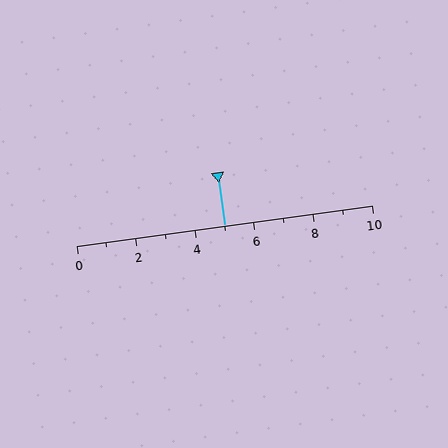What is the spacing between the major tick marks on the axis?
The major ticks are spaced 2 apart.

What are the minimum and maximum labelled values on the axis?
The axis runs from 0 to 10.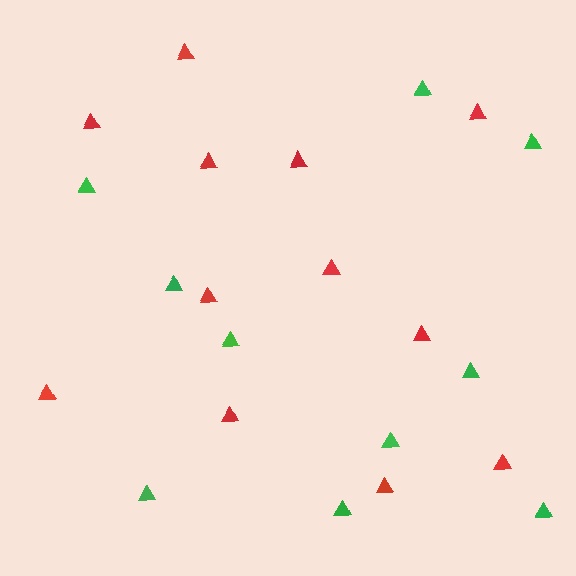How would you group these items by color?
There are 2 groups: one group of red triangles (12) and one group of green triangles (10).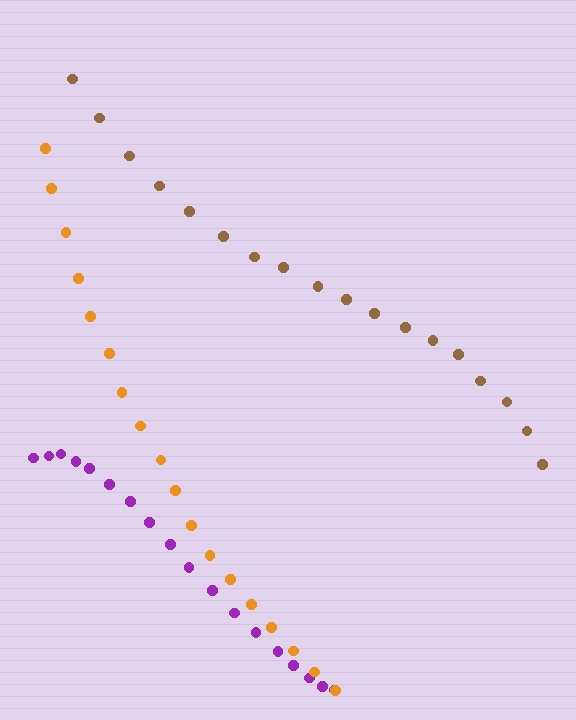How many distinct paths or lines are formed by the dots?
There are 3 distinct paths.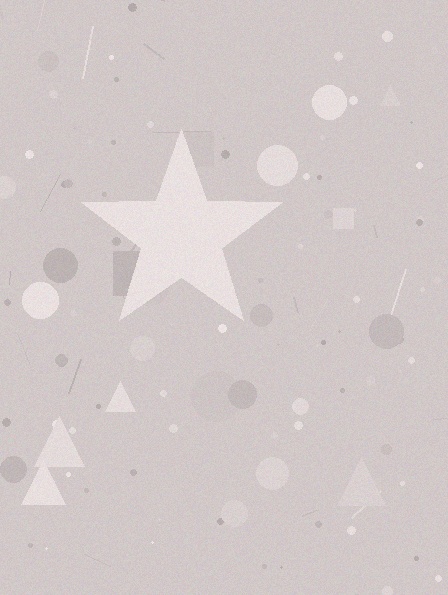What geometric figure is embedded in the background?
A star is embedded in the background.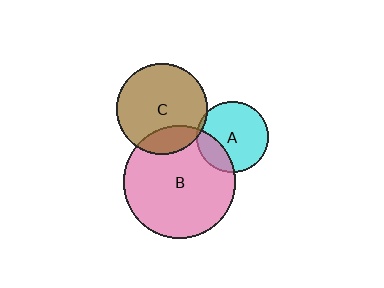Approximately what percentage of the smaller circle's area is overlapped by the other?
Approximately 25%.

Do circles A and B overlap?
Yes.